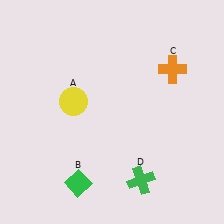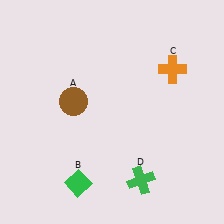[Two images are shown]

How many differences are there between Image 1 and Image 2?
There is 1 difference between the two images.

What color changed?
The circle (A) changed from yellow in Image 1 to brown in Image 2.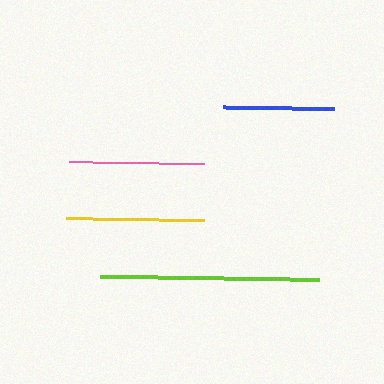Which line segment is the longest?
The lime line is the longest at approximately 219 pixels.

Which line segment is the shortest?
The blue line is the shortest at approximately 111 pixels.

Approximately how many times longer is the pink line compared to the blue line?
The pink line is approximately 1.2 times the length of the blue line.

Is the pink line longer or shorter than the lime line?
The lime line is longer than the pink line.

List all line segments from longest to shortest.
From longest to shortest: lime, yellow, pink, blue.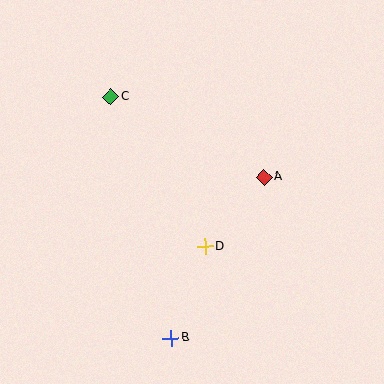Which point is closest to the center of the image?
Point D at (205, 246) is closest to the center.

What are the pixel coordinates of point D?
Point D is at (205, 246).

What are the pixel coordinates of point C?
Point C is at (111, 97).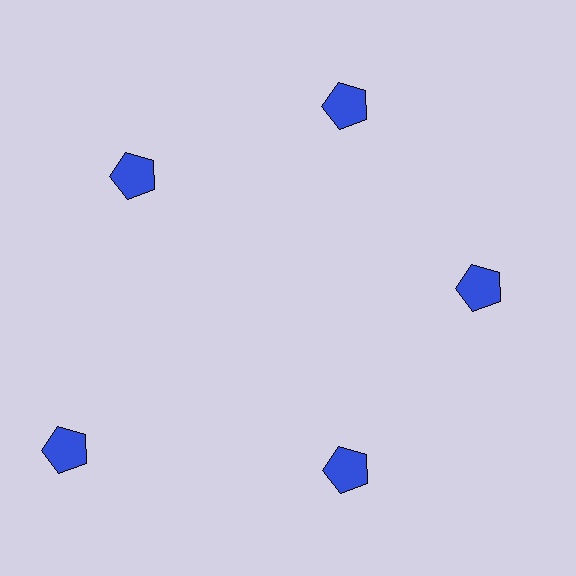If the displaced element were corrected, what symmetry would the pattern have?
It would have 5-fold rotational symmetry — the pattern would map onto itself every 72 degrees.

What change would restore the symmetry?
The symmetry would be restored by moving it inward, back onto the ring so that all 5 pentagons sit at equal angles and equal distance from the center.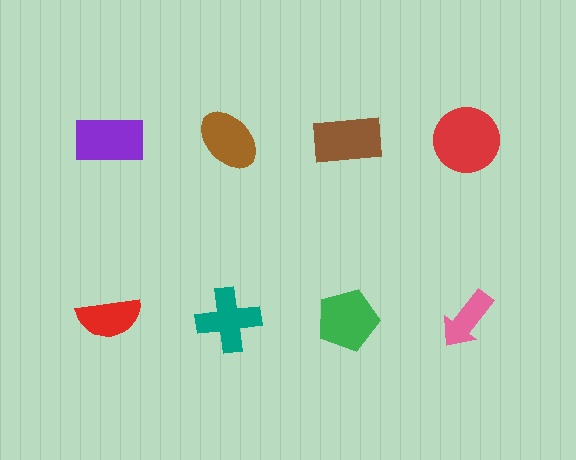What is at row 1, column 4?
A red circle.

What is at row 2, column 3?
A green pentagon.